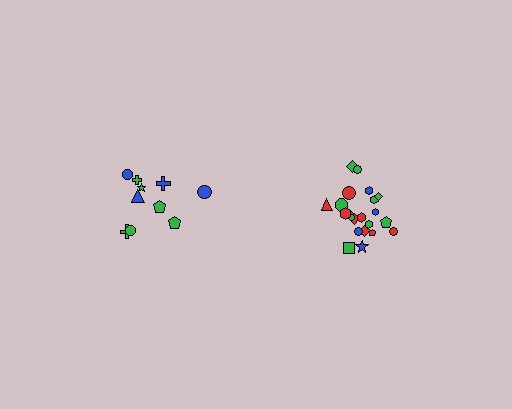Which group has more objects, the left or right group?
The right group.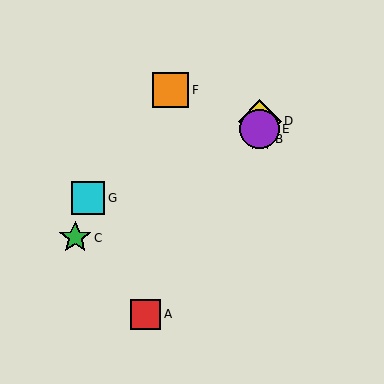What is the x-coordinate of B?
Object B is at x≈260.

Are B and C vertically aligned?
No, B is at x≈260 and C is at x≈75.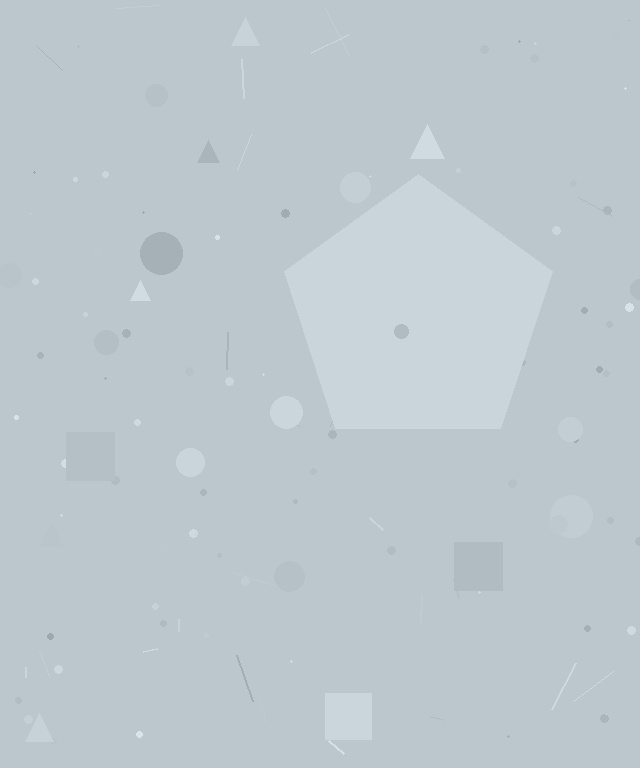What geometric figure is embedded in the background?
A pentagon is embedded in the background.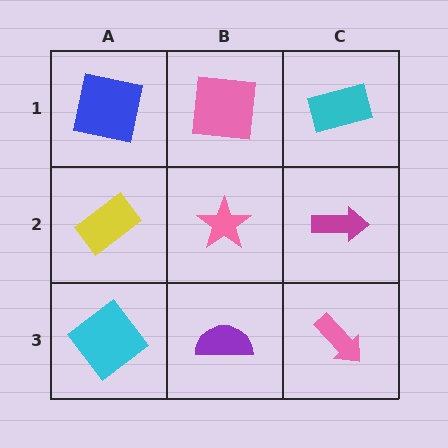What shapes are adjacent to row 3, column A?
A yellow rectangle (row 2, column A), a purple semicircle (row 3, column B).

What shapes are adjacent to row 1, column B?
A pink star (row 2, column B), a blue square (row 1, column A), a cyan rectangle (row 1, column C).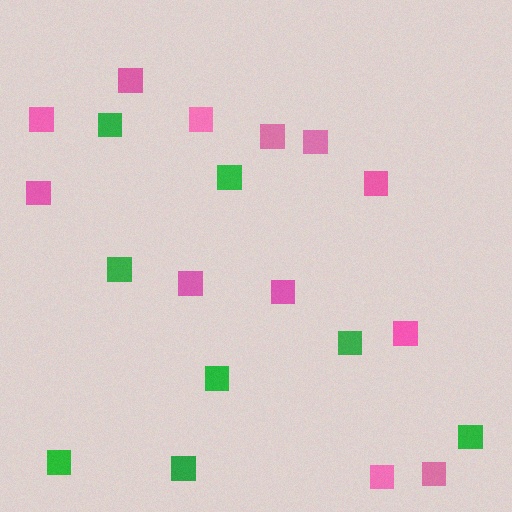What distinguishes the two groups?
There are 2 groups: one group of pink squares (12) and one group of green squares (8).